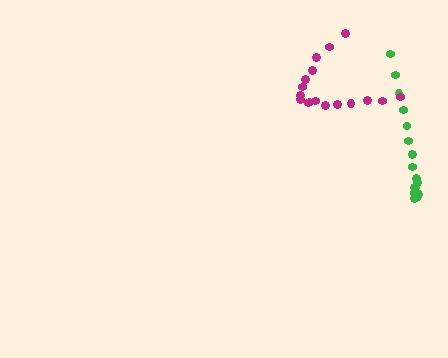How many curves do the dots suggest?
There are 2 distinct paths.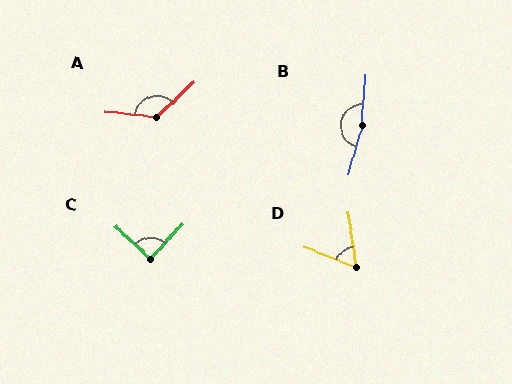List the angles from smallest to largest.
D (60°), C (89°), A (131°), B (167°).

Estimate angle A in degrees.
Approximately 131 degrees.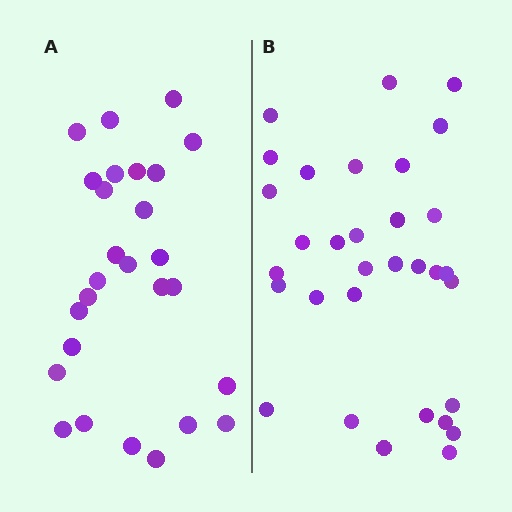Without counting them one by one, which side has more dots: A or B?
Region B (the right region) has more dots.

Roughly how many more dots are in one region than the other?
Region B has about 5 more dots than region A.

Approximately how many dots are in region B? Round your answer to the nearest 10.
About 30 dots. (The exact count is 32, which rounds to 30.)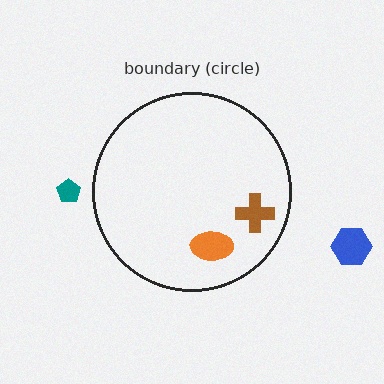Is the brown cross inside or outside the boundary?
Inside.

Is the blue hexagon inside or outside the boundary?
Outside.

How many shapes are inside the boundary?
2 inside, 2 outside.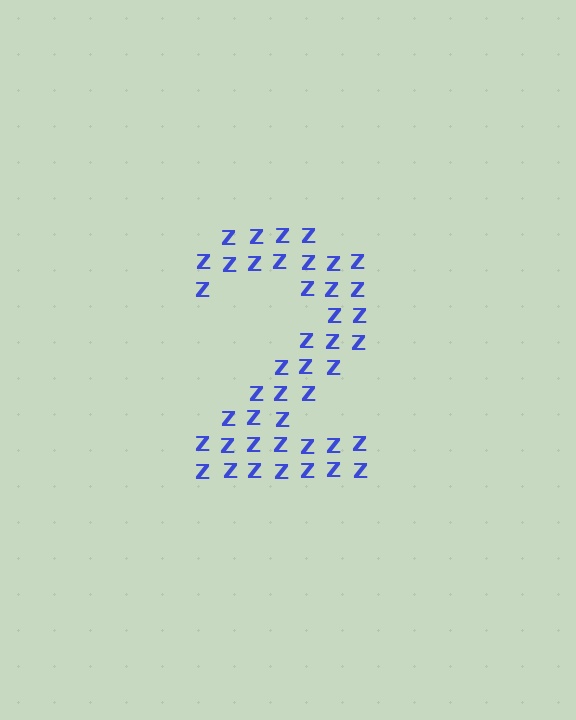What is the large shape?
The large shape is the digit 2.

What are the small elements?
The small elements are letter Z's.